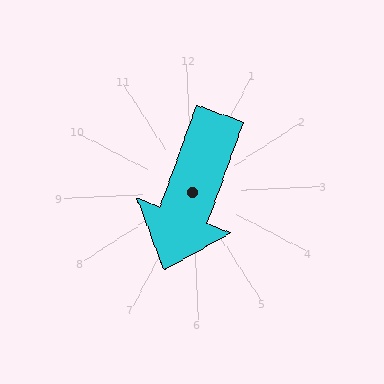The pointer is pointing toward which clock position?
Roughly 7 o'clock.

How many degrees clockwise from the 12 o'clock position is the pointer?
Approximately 203 degrees.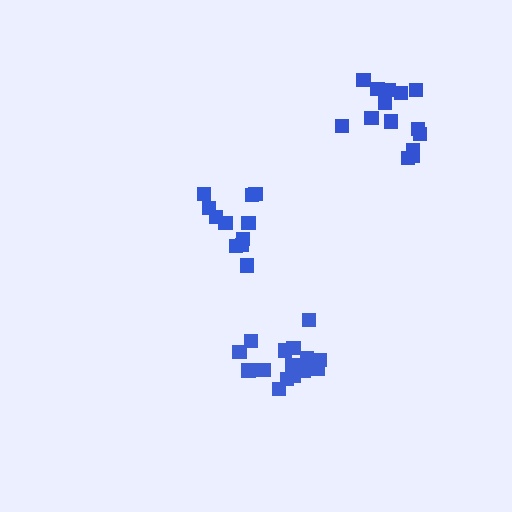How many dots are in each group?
Group 1: 11 dots, Group 2: 16 dots, Group 3: 15 dots (42 total).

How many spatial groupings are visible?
There are 3 spatial groupings.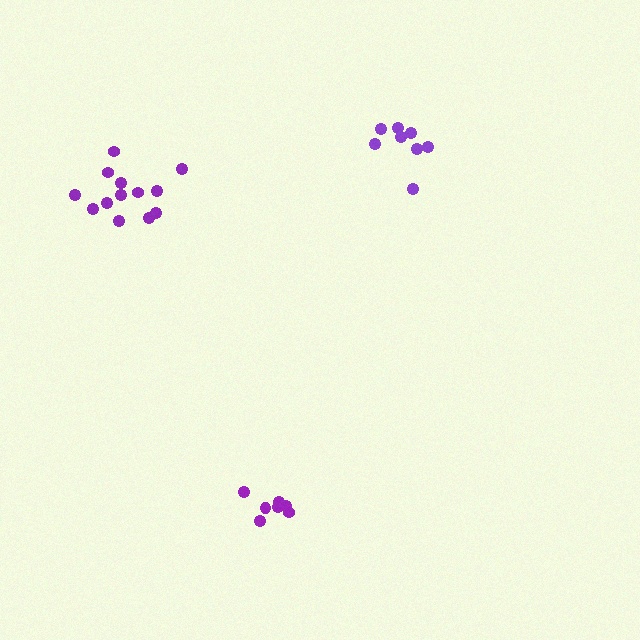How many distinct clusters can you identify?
There are 3 distinct clusters.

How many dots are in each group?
Group 1: 13 dots, Group 2: 7 dots, Group 3: 8 dots (28 total).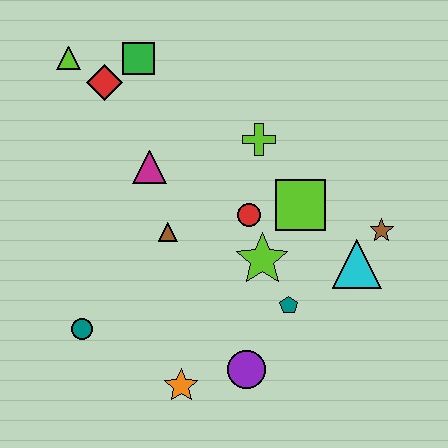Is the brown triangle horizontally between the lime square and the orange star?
No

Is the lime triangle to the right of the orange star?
No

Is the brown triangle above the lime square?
No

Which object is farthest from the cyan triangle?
The lime triangle is farthest from the cyan triangle.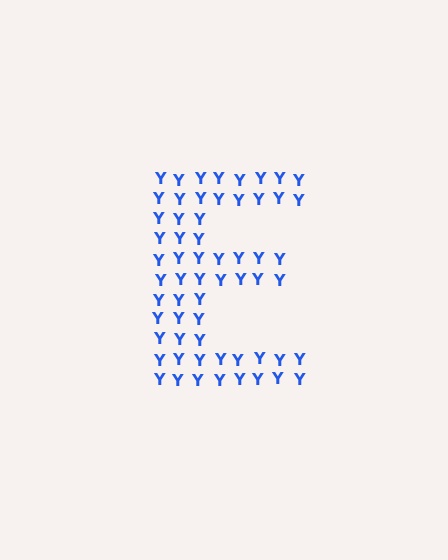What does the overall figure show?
The overall figure shows the letter E.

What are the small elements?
The small elements are letter Y's.